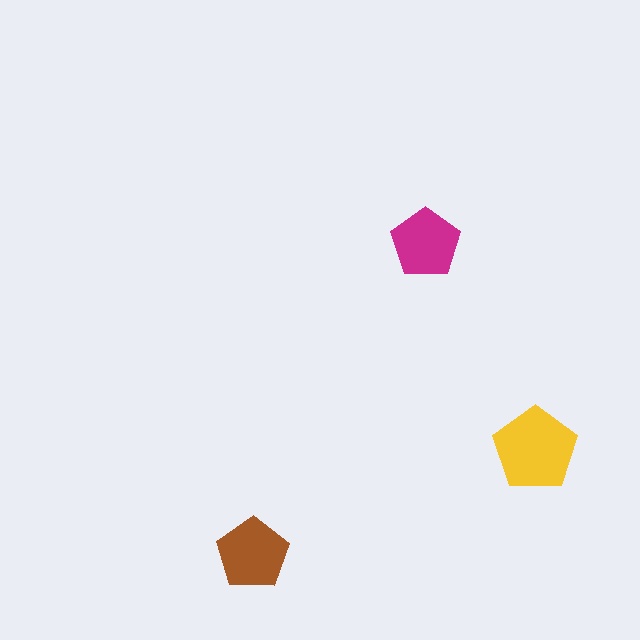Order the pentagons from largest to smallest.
the yellow one, the brown one, the magenta one.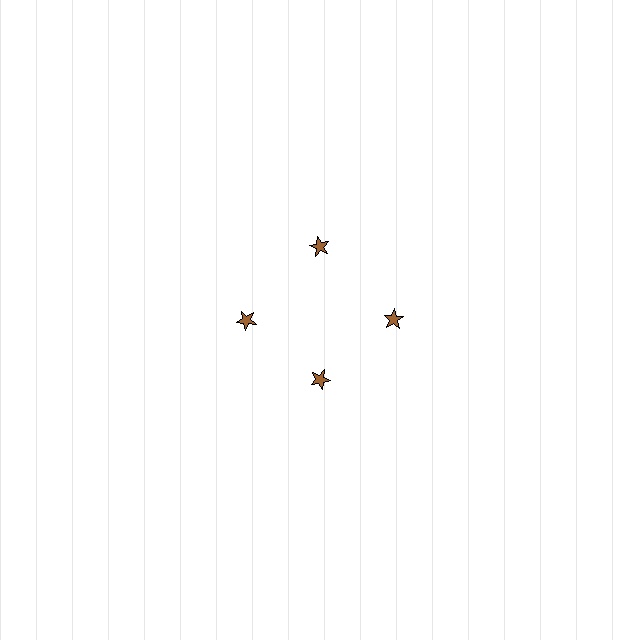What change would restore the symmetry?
The symmetry would be restored by moving it outward, back onto the ring so that all 4 stars sit at equal angles and equal distance from the center.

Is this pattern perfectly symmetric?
No. The 4 brown stars are arranged in a ring, but one element near the 6 o'clock position is pulled inward toward the center, breaking the 4-fold rotational symmetry.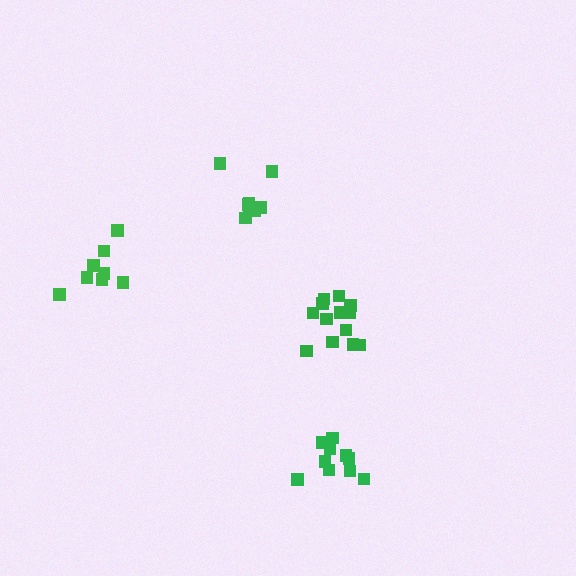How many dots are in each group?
Group 1: 10 dots, Group 2: 8 dots, Group 3: 8 dots, Group 4: 13 dots (39 total).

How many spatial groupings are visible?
There are 4 spatial groupings.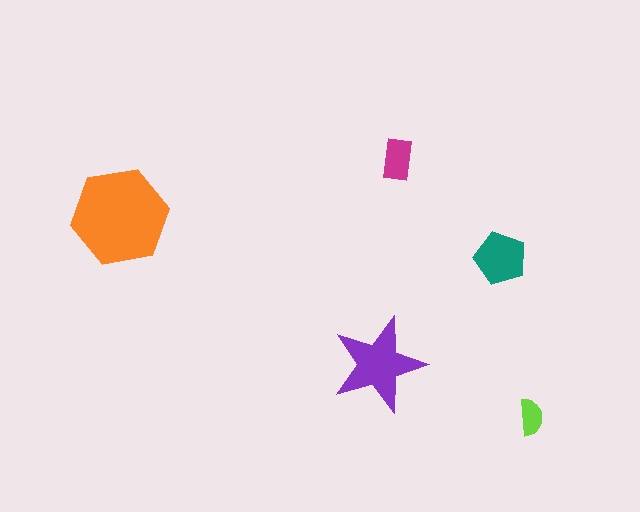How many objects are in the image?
There are 5 objects in the image.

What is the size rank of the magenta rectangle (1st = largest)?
4th.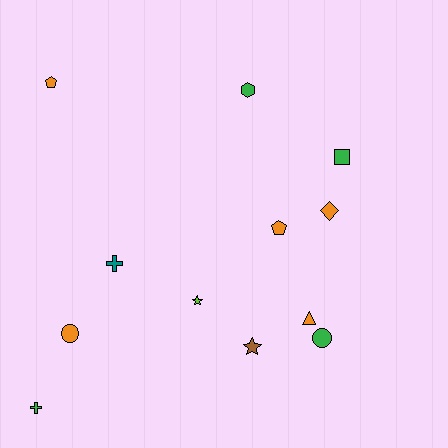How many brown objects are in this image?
There is 1 brown object.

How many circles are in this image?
There are 2 circles.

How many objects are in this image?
There are 12 objects.